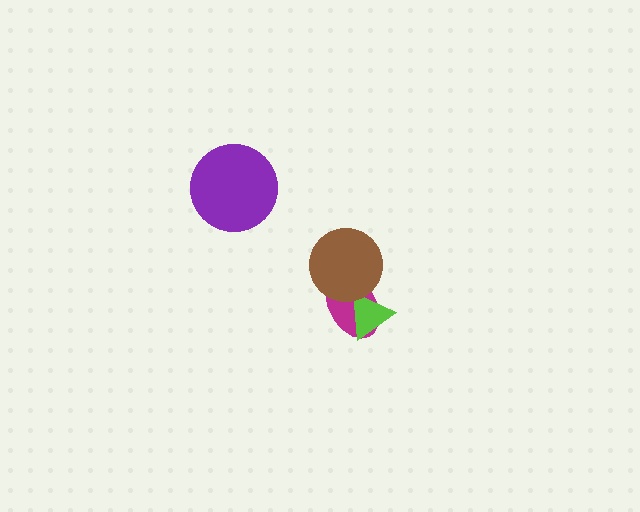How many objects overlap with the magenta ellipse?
2 objects overlap with the magenta ellipse.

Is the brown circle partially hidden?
No, no other shape covers it.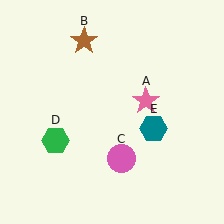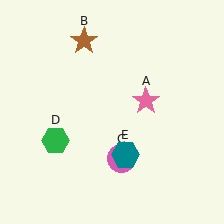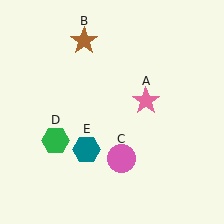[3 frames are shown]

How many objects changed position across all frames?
1 object changed position: teal hexagon (object E).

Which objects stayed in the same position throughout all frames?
Pink star (object A) and brown star (object B) and pink circle (object C) and green hexagon (object D) remained stationary.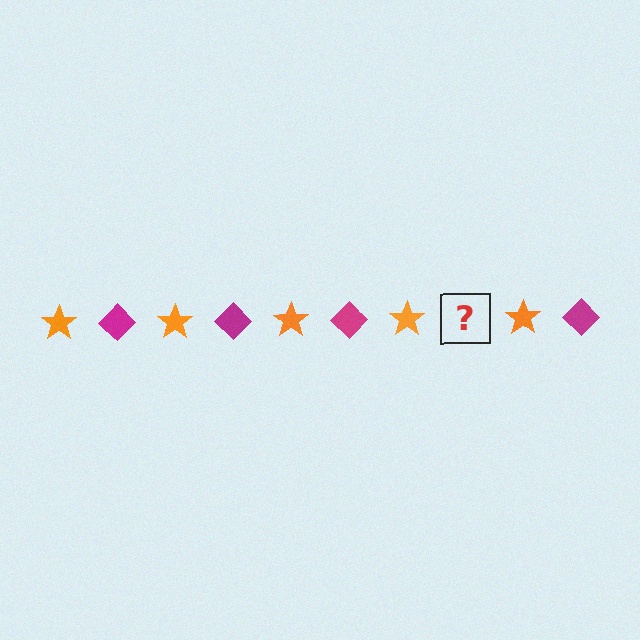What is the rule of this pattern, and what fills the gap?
The rule is that the pattern alternates between orange star and magenta diamond. The gap should be filled with a magenta diamond.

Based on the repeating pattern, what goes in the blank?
The blank should be a magenta diamond.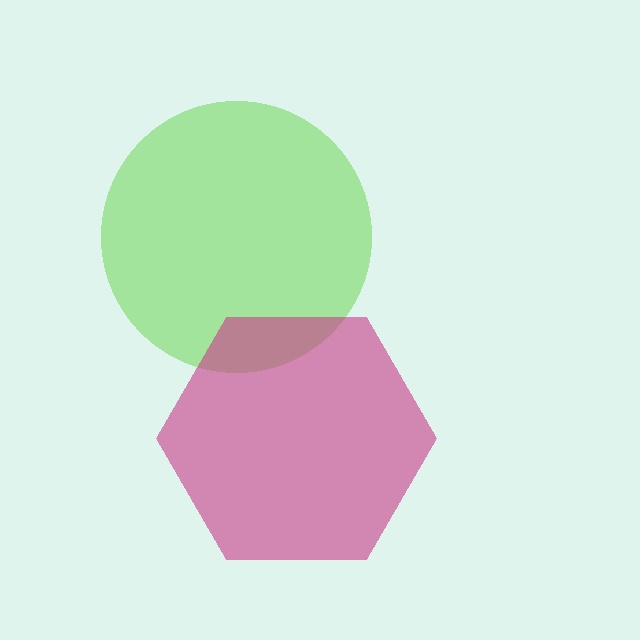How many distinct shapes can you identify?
There are 2 distinct shapes: a lime circle, a magenta hexagon.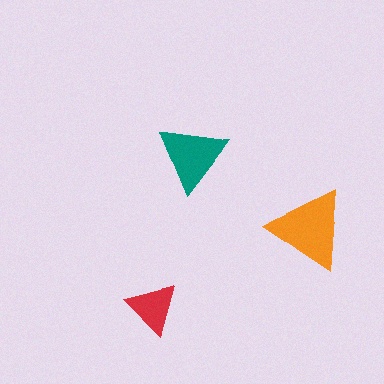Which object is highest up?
The teal triangle is topmost.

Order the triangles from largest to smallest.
the orange one, the teal one, the red one.